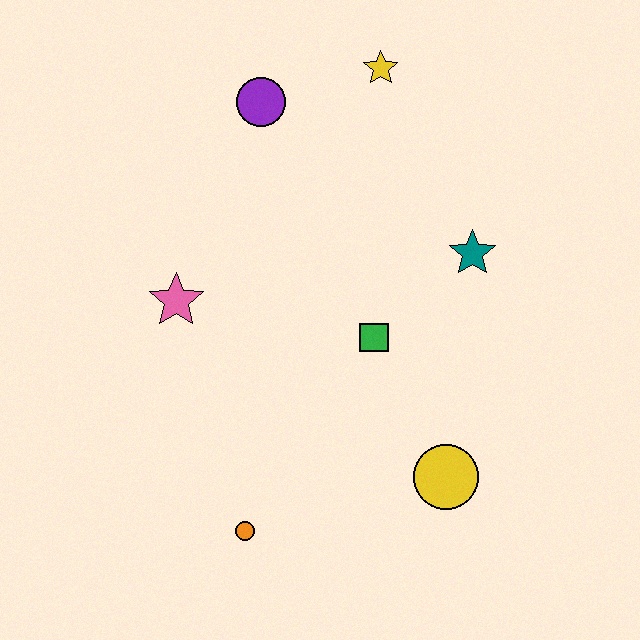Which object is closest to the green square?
The teal star is closest to the green square.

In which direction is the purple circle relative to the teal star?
The purple circle is to the left of the teal star.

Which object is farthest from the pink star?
The yellow circle is farthest from the pink star.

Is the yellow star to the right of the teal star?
No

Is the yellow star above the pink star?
Yes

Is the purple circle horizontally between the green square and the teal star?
No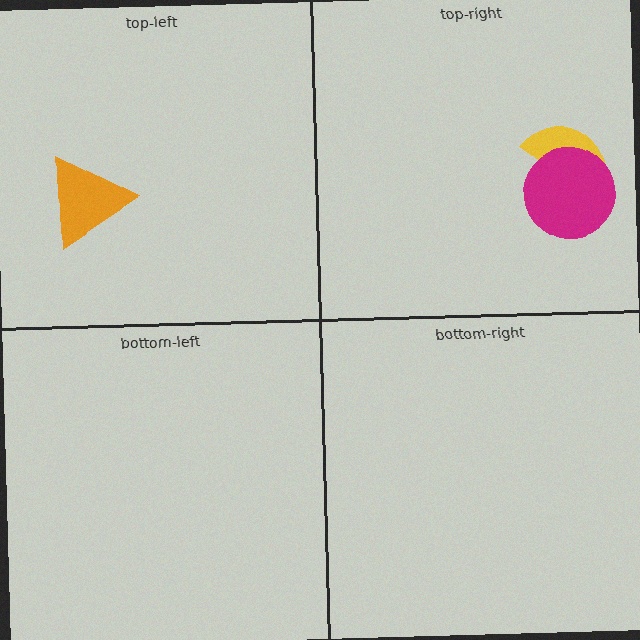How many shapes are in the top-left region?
1.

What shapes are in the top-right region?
The yellow semicircle, the magenta circle.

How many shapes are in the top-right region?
2.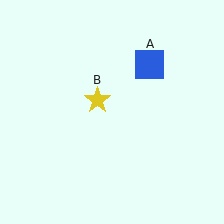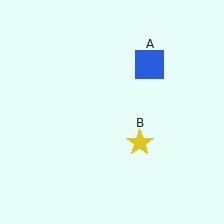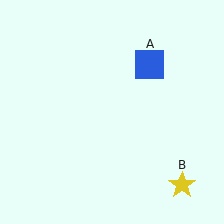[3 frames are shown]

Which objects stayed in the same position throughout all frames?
Blue square (object A) remained stationary.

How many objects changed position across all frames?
1 object changed position: yellow star (object B).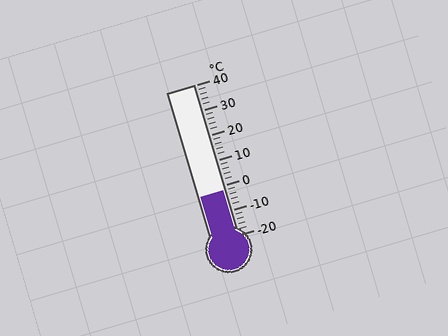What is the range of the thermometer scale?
The thermometer scale ranges from -20°C to 40°C.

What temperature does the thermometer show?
The thermometer shows approximately -2°C.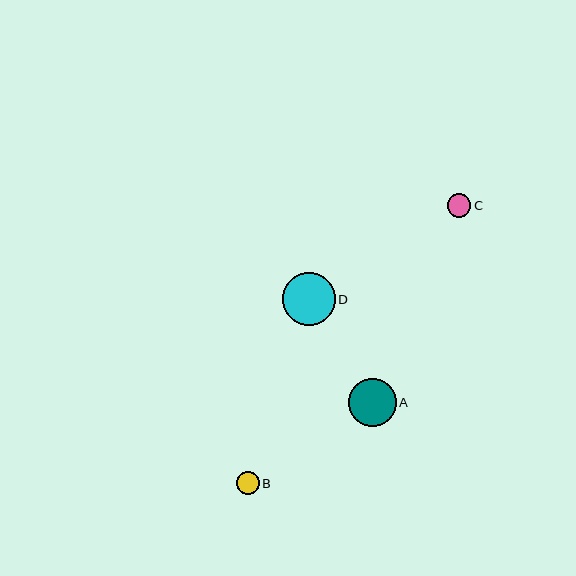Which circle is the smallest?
Circle B is the smallest with a size of approximately 23 pixels.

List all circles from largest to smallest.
From largest to smallest: D, A, C, B.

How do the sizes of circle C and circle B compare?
Circle C and circle B are approximately the same size.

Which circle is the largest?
Circle D is the largest with a size of approximately 53 pixels.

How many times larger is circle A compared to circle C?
Circle A is approximately 2.0 times the size of circle C.